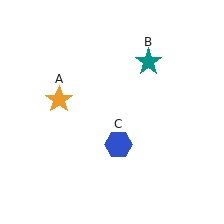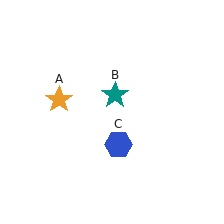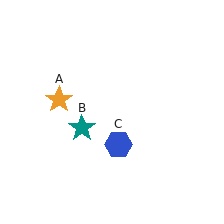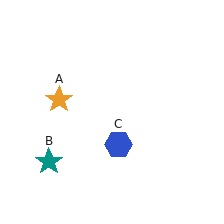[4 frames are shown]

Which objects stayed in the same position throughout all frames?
Orange star (object A) and blue hexagon (object C) remained stationary.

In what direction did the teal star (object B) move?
The teal star (object B) moved down and to the left.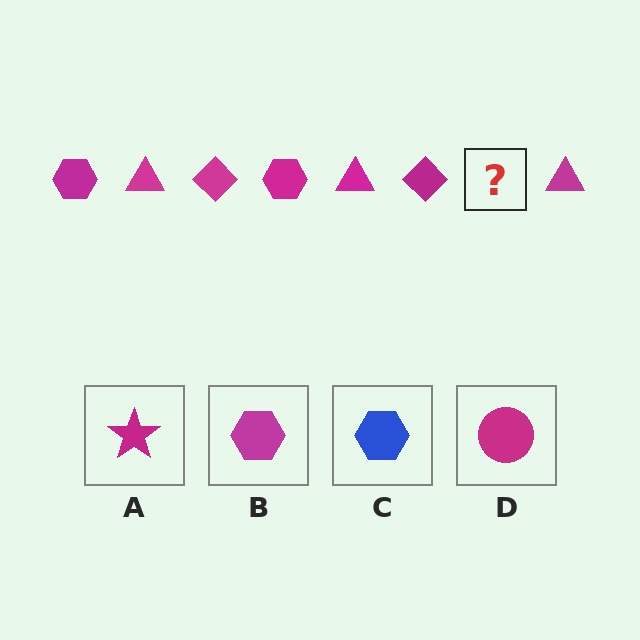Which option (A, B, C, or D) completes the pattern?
B.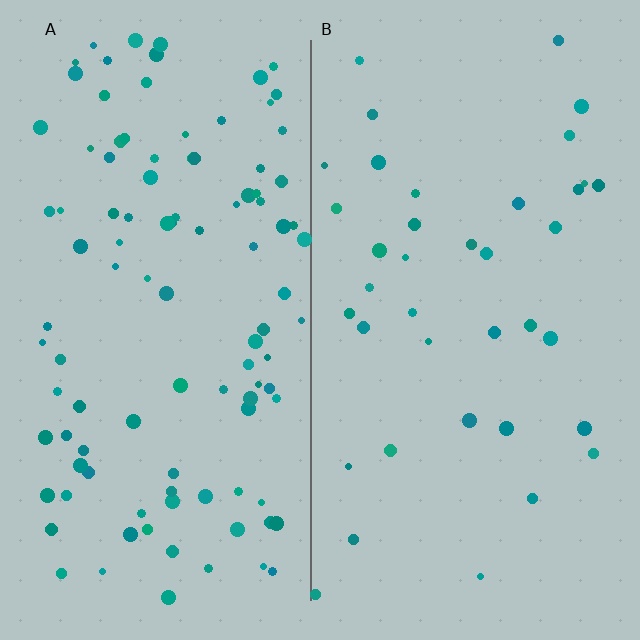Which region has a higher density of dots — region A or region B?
A (the left).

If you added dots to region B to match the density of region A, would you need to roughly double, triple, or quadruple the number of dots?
Approximately triple.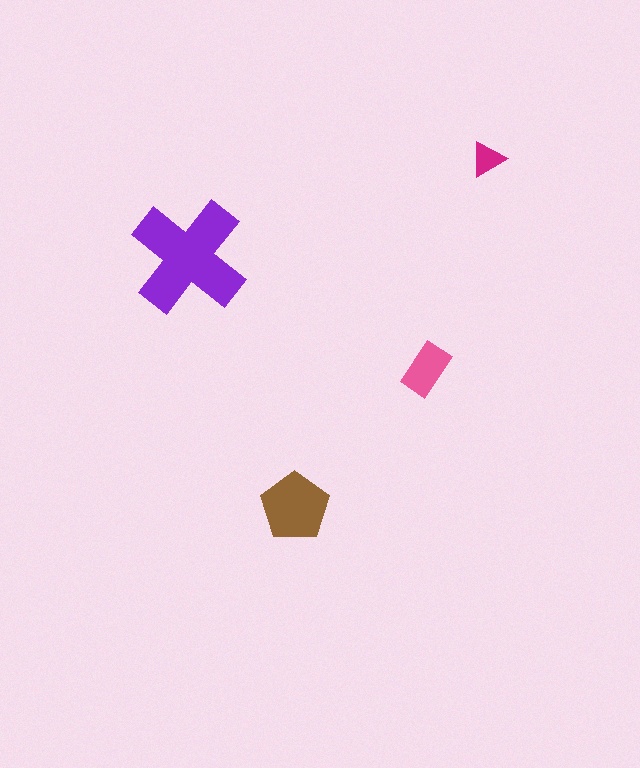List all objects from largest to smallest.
The purple cross, the brown pentagon, the pink rectangle, the magenta triangle.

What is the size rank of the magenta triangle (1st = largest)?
4th.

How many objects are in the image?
There are 4 objects in the image.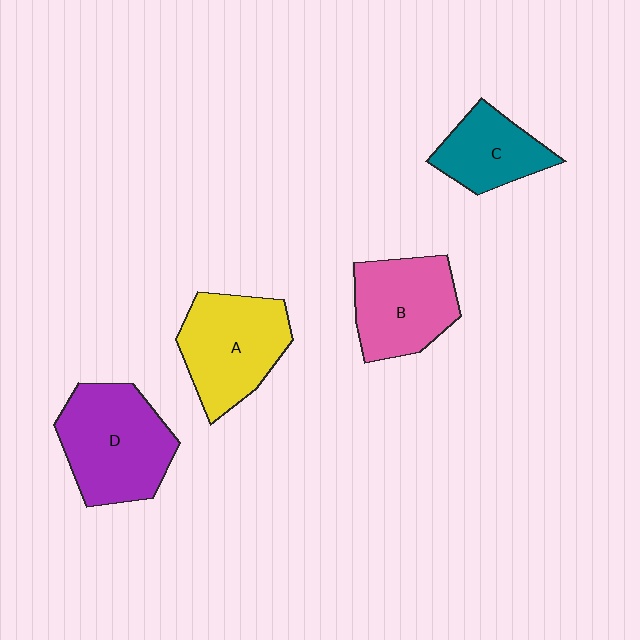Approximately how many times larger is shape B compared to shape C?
Approximately 1.3 times.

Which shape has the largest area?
Shape D (purple).